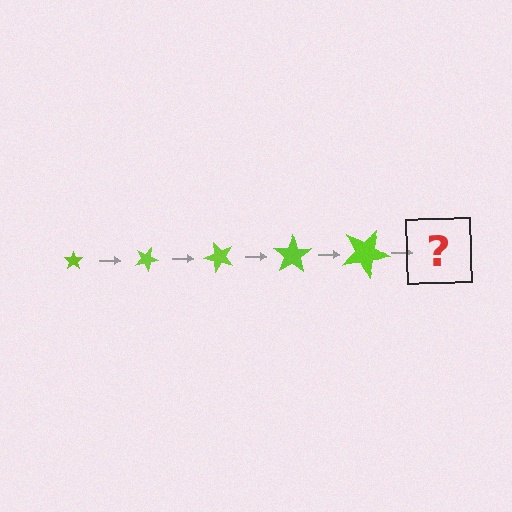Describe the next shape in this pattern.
It should be a star, larger than the previous one and rotated 125 degrees from the start.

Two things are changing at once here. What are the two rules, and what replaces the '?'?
The two rules are that the star grows larger each step and it rotates 25 degrees each step. The '?' should be a star, larger than the previous one and rotated 125 degrees from the start.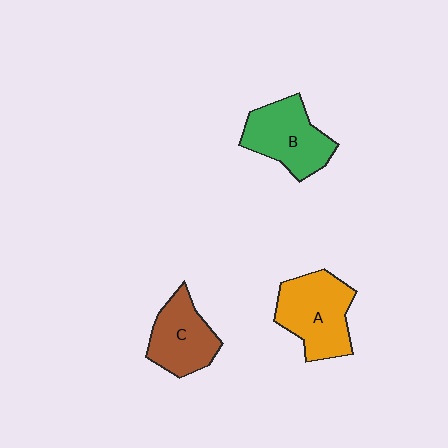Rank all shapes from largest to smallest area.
From largest to smallest: A (orange), B (green), C (brown).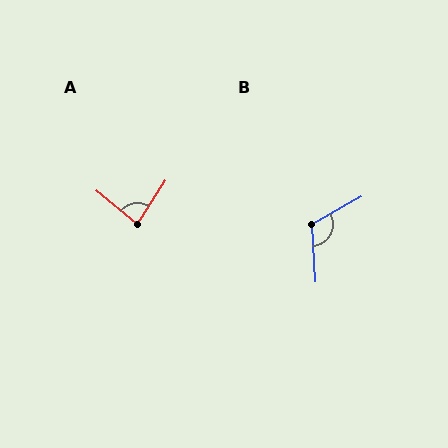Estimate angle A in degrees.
Approximately 83 degrees.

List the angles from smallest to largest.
A (83°), B (116°).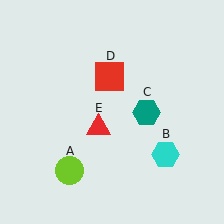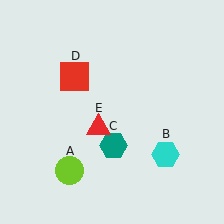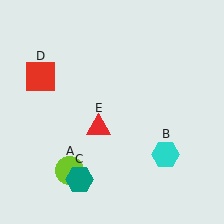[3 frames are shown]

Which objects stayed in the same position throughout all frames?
Lime circle (object A) and cyan hexagon (object B) and red triangle (object E) remained stationary.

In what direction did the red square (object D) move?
The red square (object D) moved left.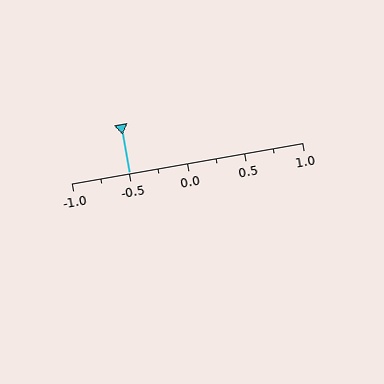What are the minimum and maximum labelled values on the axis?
The axis runs from -1.0 to 1.0.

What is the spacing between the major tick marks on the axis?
The major ticks are spaced 0.5 apart.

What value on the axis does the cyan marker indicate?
The marker indicates approximately -0.5.